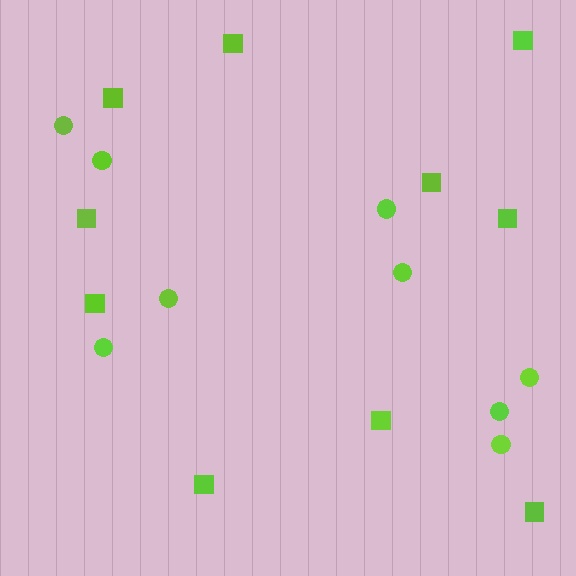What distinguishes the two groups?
There are 2 groups: one group of circles (9) and one group of squares (10).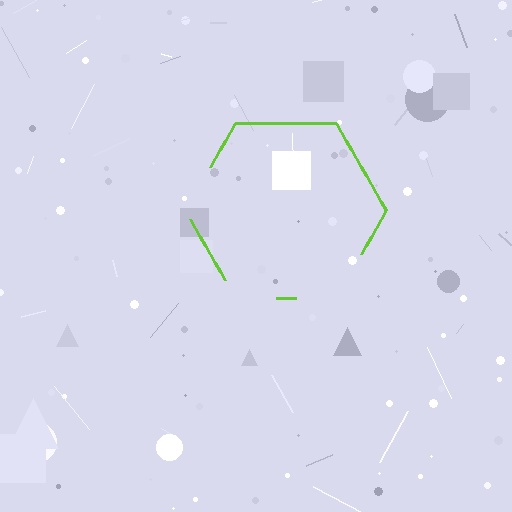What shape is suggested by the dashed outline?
The dashed outline suggests a hexagon.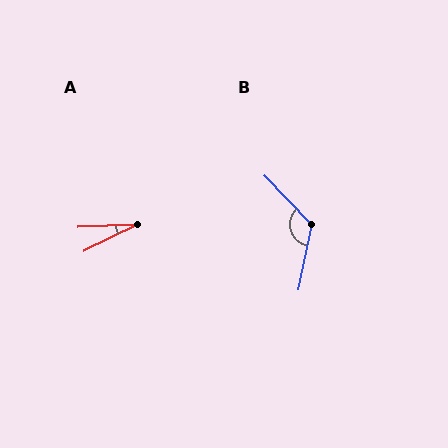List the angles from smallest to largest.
A (23°), B (124°).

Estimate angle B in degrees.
Approximately 124 degrees.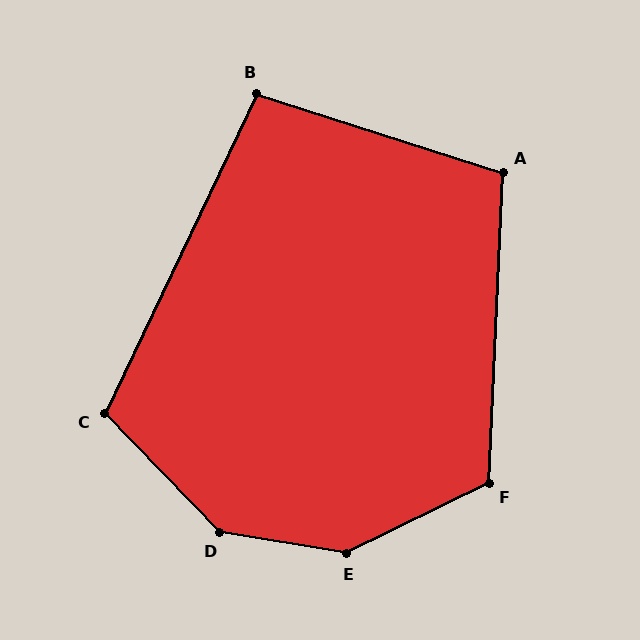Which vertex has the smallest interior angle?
B, at approximately 98 degrees.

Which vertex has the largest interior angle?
E, at approximately 144 degrees.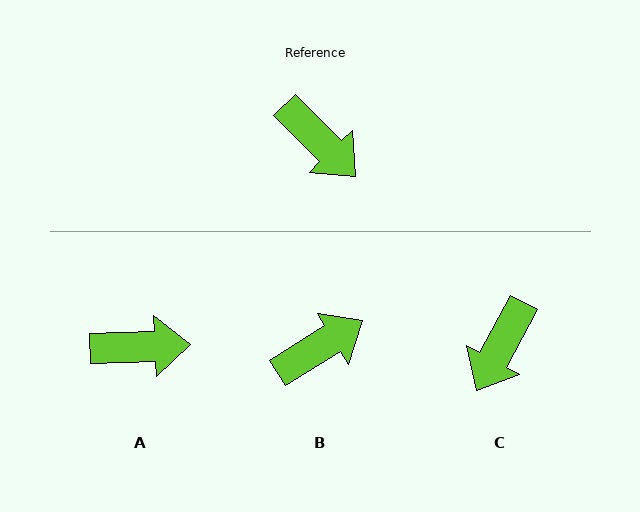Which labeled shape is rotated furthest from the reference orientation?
B, about 77 degrees away.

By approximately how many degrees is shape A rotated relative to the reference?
Approximately 47 degrees counter-clockwise.